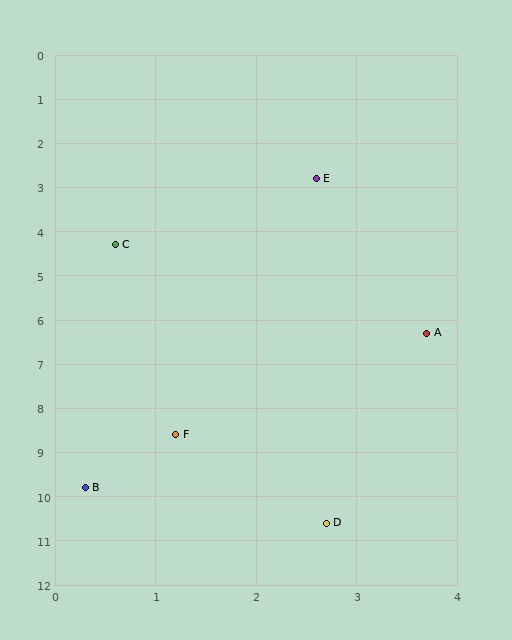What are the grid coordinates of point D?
Point D is at approximately (2.7, 10.6).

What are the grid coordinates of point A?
Point A is at approximately (3.7, 6.3).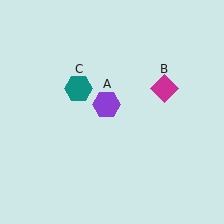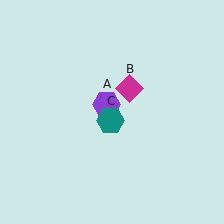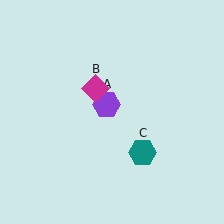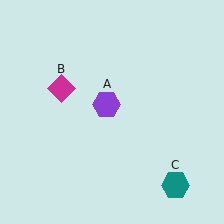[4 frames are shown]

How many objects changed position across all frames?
2 objects changed position: magenta diamond (object B), teal hexagon (object C).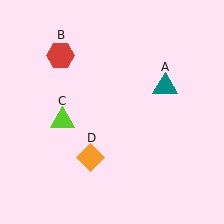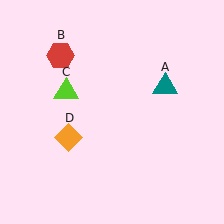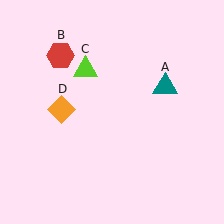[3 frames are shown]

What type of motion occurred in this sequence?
The lime triangle (object C), orange diamond (object D) rotated clockwise around the center of the scene.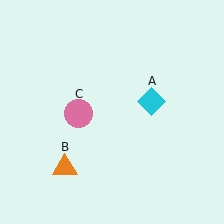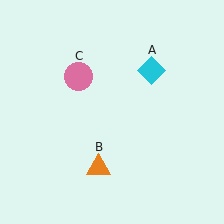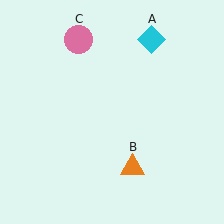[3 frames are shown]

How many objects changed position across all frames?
3 objects changed position: cyan diamond (object A), orange triangle (object B), pink circle (object C).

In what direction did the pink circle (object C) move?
The pink circle (object C) moved up.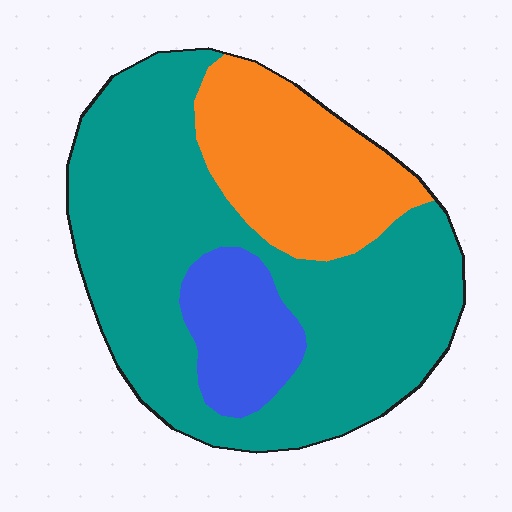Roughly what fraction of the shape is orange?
Orange covers 24% of the shape.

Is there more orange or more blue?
Orange.